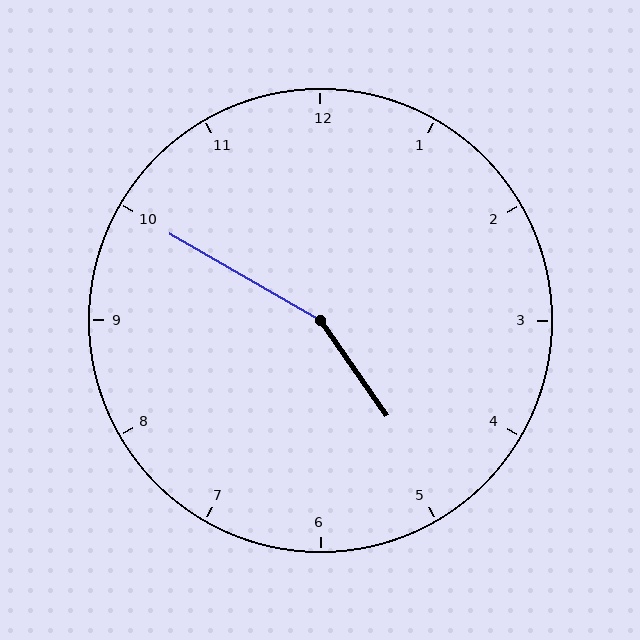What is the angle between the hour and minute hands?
Approximately 155 degrees.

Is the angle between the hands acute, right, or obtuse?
It is obtuse.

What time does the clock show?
4:50.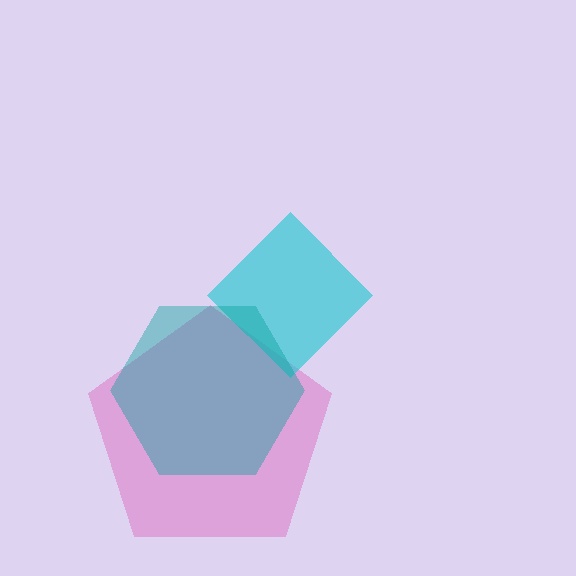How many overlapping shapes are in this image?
There are 3 overlapping shapes in the image.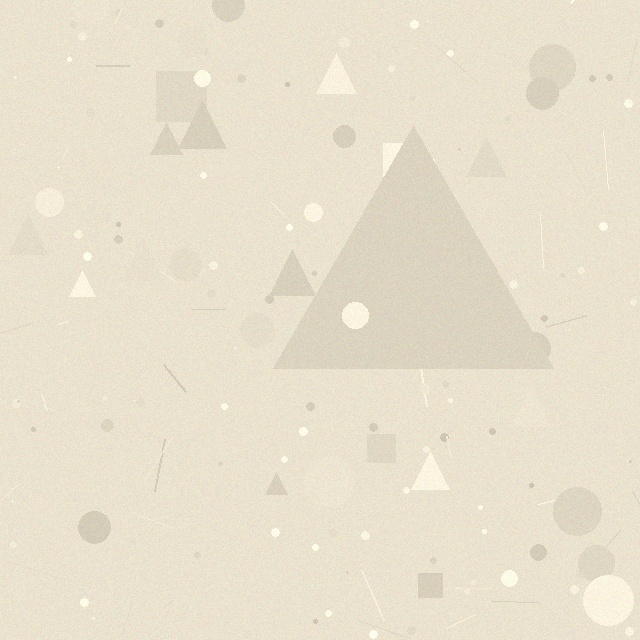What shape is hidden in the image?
A triangle is hidden in the image.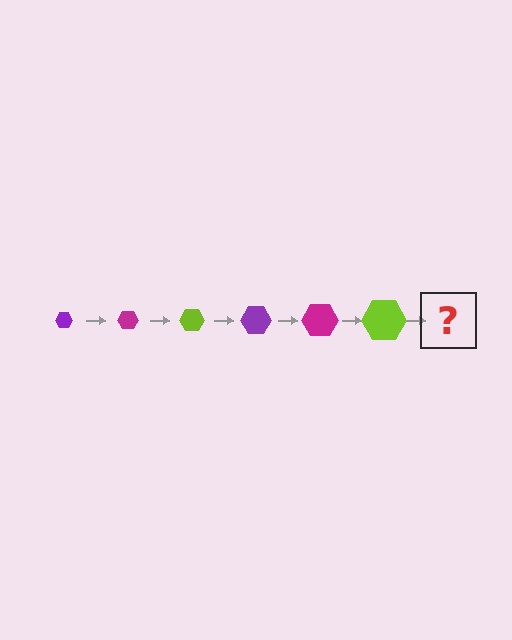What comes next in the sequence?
The next element should be a purple hexagon, larger than the previous one.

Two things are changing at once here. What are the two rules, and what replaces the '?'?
The two rules are that the hexagon grows larger each step and the color cycles through purple, magenta, and lime. The '?' should be a purple hexagon, larger than the previous one.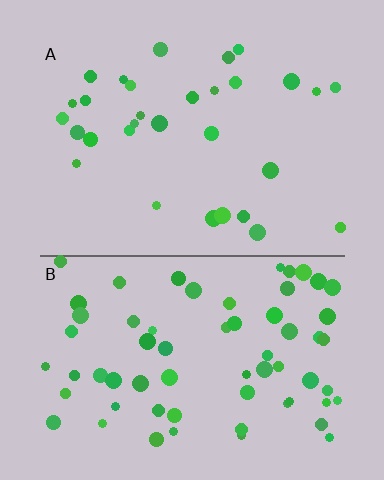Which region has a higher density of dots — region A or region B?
B (the bottom).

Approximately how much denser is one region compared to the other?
Approximately 2.1× — region B over region A.